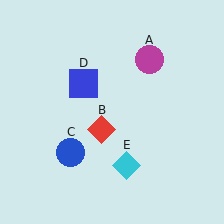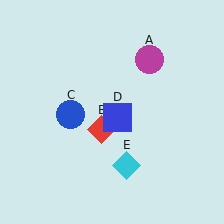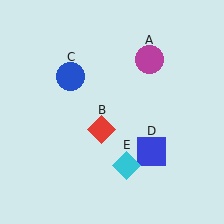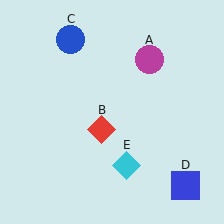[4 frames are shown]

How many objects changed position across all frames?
2 objects changed position: blue circle (object C), blue square (object D).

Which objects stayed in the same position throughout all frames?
Magenta circle (object A) and red diamond (object B) and cyan diamond (object E) remained stationary.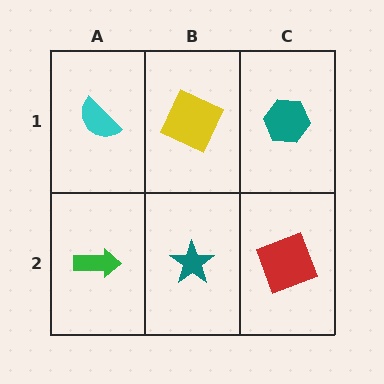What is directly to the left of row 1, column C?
A yellow square.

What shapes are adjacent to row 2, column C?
A teal hexagon (row 1, column C), a teal star (row 2, column B).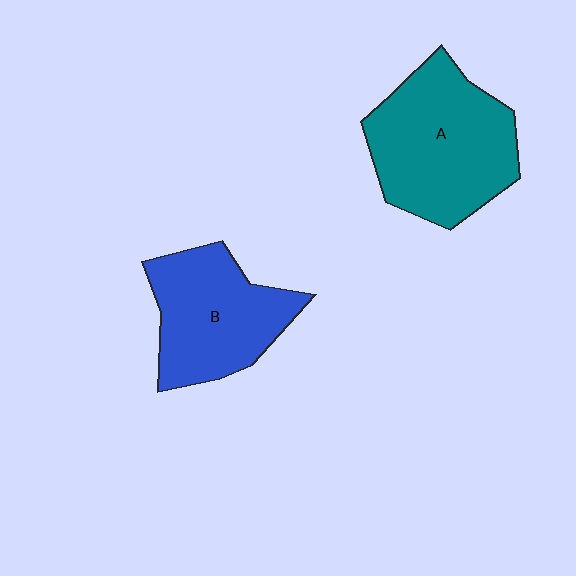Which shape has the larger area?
Shape A (teal).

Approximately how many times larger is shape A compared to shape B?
Approximately 1.2 times.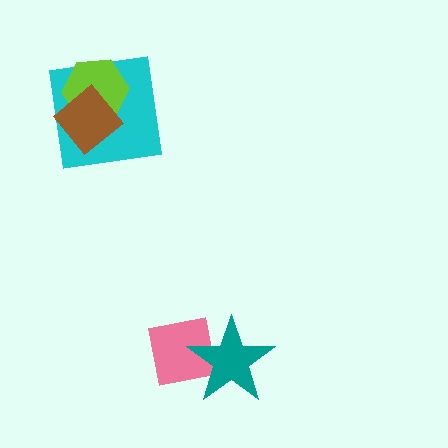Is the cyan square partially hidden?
Yes, it is partially covered by another shape.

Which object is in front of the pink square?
The teal star is in front of the pink square.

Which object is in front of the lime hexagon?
The brown diamond is in front of the lime hexagon.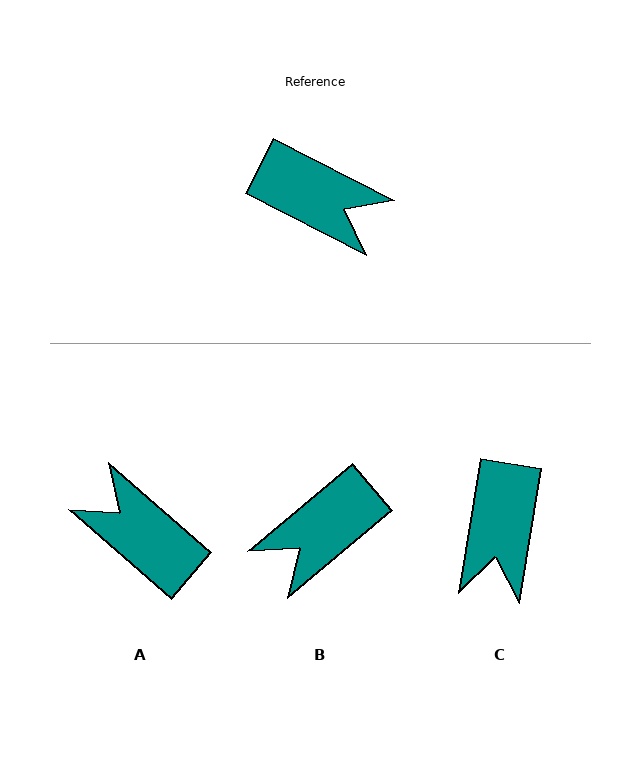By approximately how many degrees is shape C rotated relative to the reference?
Approximately 72 degrees clockwise.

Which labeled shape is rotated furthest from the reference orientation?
A, about 166 degrees away.